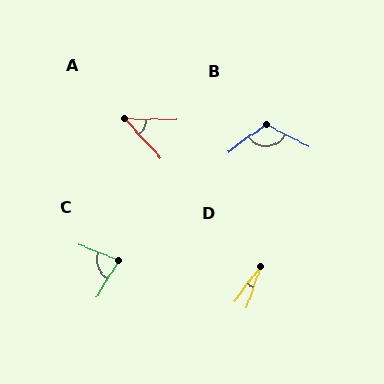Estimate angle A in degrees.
Approximately 46 degrees.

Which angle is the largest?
B, at approximately 117 degrees.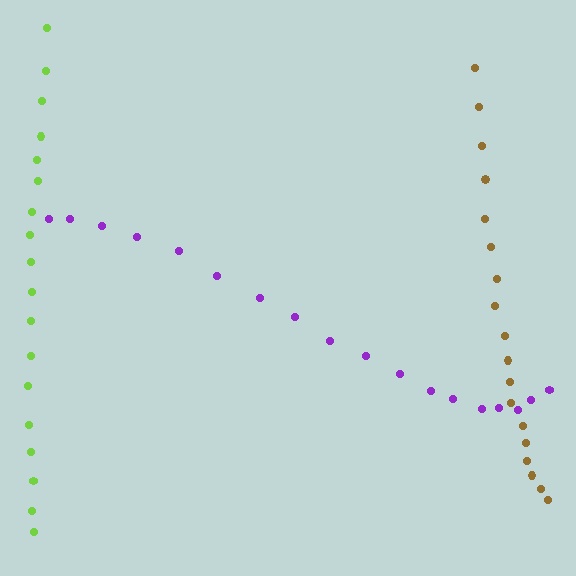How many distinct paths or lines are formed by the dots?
There are 3 distinct paths.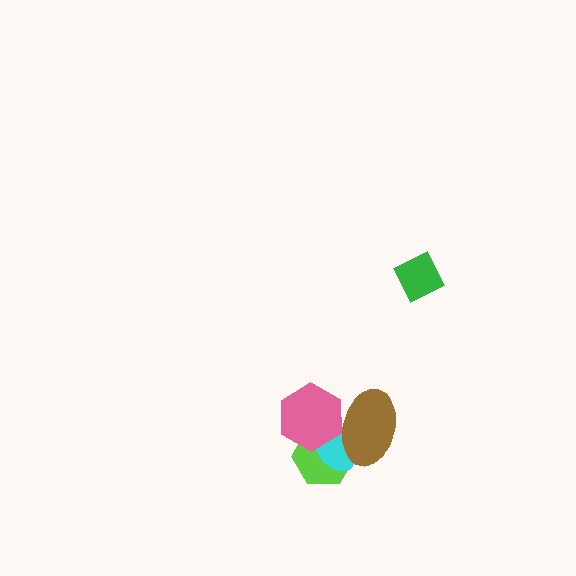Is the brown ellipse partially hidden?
Yes, it is partially covered by another shape.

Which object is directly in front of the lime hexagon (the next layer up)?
The cyan ellipse is directly in front of the lime hexagon.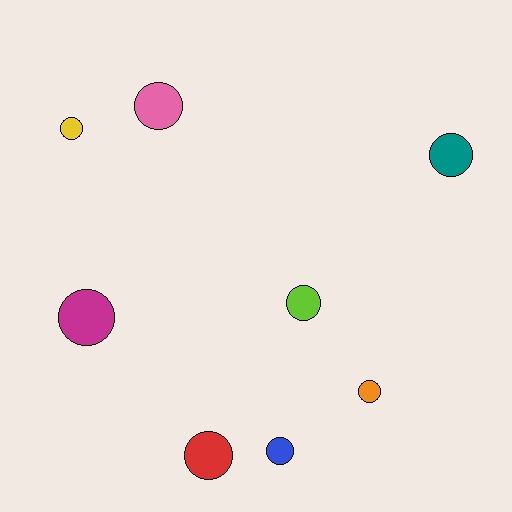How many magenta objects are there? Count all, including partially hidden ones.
There is 1 magenta object.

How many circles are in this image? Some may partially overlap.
There are 8 circles.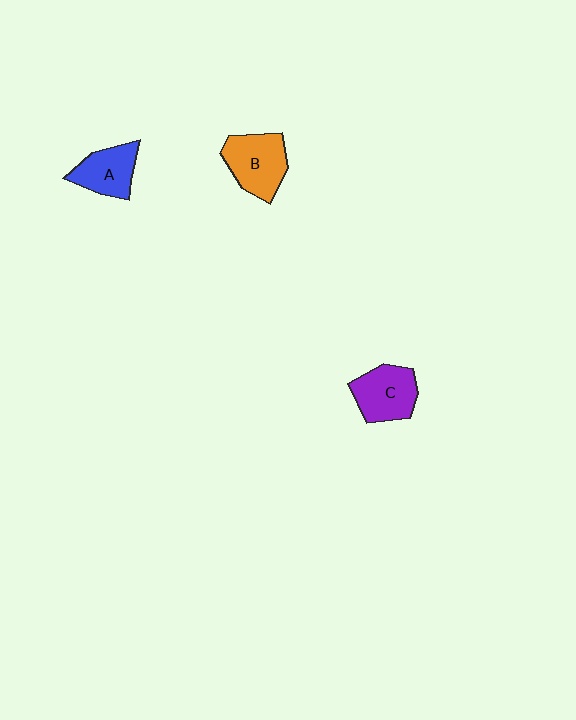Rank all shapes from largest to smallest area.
From largest to smallest: B (orange), C (purple), A (blue).